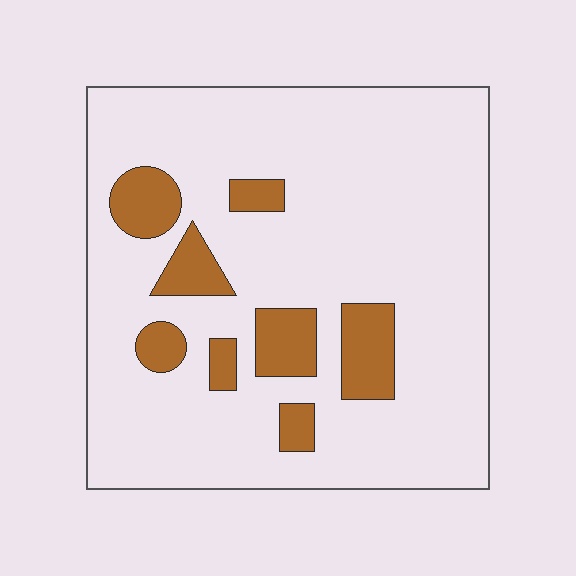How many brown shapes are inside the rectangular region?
8.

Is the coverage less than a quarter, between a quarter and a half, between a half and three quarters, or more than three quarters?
Less than a quarter.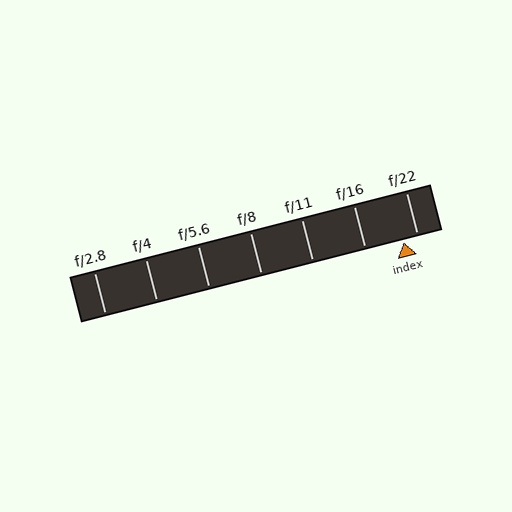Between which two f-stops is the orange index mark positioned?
The index mark is between f/16 and f/22.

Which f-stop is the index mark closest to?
The index mark is closest to f/22.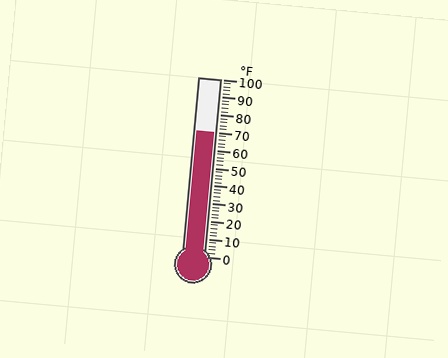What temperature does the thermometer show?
The thermometer shows approximately 70°F.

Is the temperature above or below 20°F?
The temperature is above 20°F.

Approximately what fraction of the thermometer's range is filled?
The thermometer is filled to approximately 70% of its range.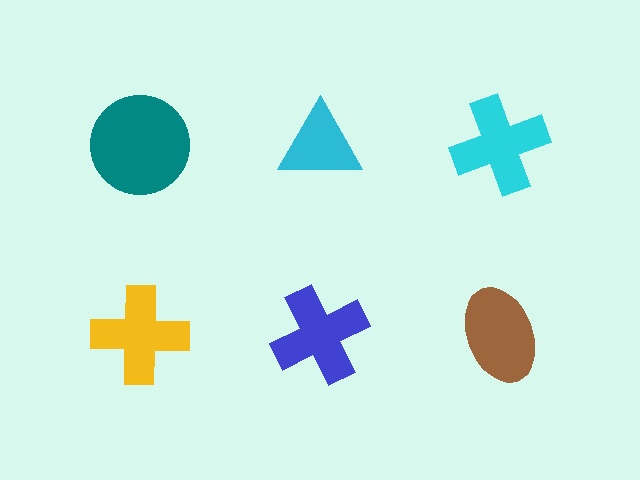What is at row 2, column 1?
A yellow cross.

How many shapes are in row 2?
3 shapes.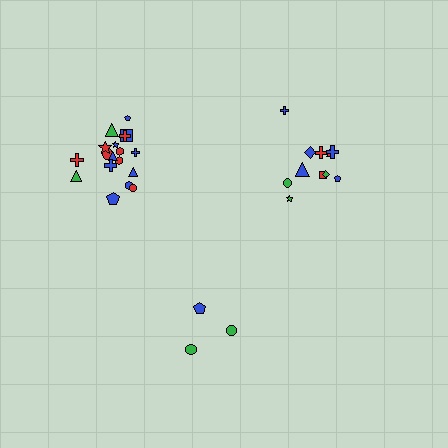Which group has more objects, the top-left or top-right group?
The top-left group.